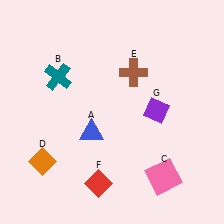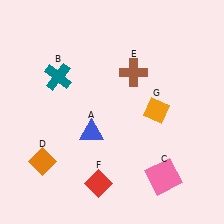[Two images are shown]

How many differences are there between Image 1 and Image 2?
There is 1 difference between the two images.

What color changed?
The diamond (G) changed from purple in Image 1 to orange in Image 2.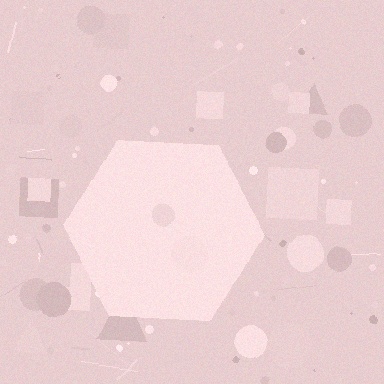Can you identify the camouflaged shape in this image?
The camouflaged shape is a hexagon.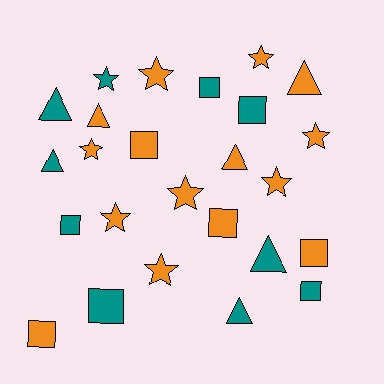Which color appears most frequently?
Orange, with 15 objects.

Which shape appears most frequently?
Star, with 9 objects.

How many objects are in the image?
There are 25 objects.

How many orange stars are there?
There are 8 orange stars.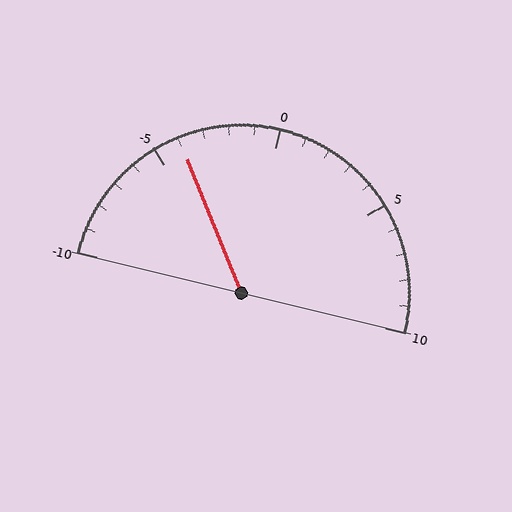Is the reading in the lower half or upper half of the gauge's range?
The reading is in the lower half of the range (-10 to 10).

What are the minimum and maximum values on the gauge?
The gauge ranges from -10 to 10.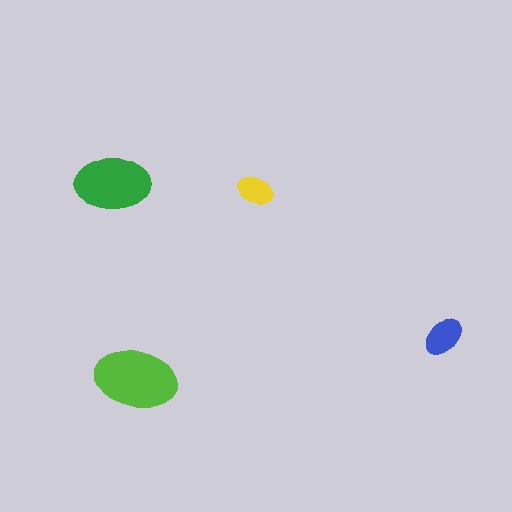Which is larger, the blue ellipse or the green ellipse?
The green one.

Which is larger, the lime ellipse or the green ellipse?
The lime one.